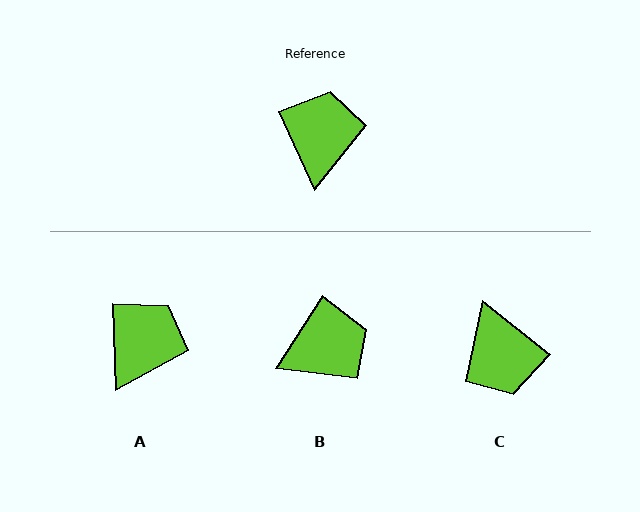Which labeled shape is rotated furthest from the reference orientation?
C, about 153 degrees away.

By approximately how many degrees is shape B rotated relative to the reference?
Approximately 58 degrees clockwise.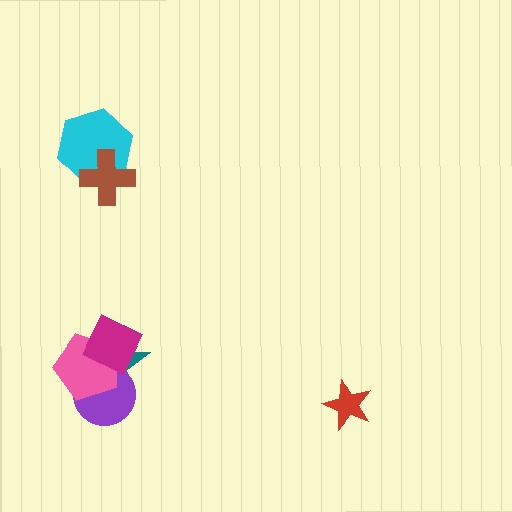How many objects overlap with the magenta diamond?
3 objects overlap with the magenta diamond.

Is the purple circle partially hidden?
Yes, it is partially covered by another shape.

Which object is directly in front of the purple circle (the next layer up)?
The pink pentagon is directly in front of the purple circle.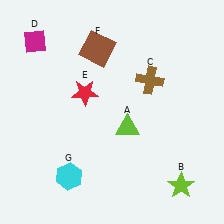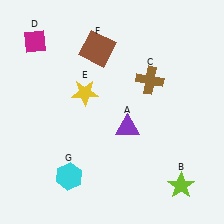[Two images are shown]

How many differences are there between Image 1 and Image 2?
There are 2 differences between the two images.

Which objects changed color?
A changed from lime to purple. E changed from red to yellow.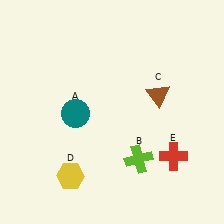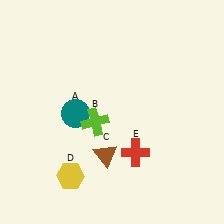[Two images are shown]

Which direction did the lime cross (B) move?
The lime cross (B) moved left.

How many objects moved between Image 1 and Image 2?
3 objects moved between the two images.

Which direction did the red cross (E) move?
The red cross (E) moved left.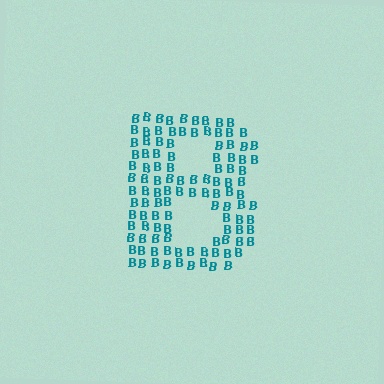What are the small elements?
The small elements are letter B's.